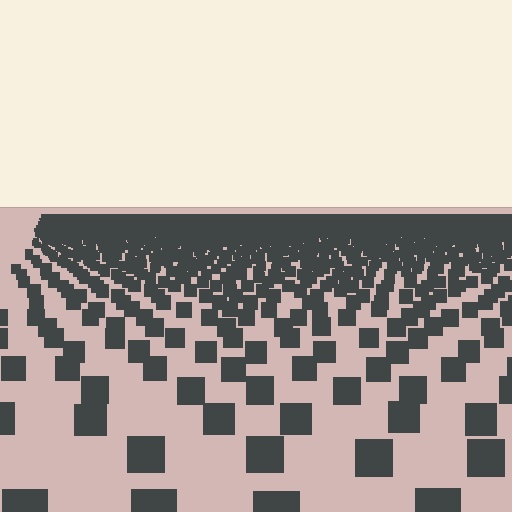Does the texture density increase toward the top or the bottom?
Density increases toward the top.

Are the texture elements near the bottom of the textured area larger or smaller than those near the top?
Larger. Near the bottom, elements are closer to the viewer and appear at a bigger on-screen size.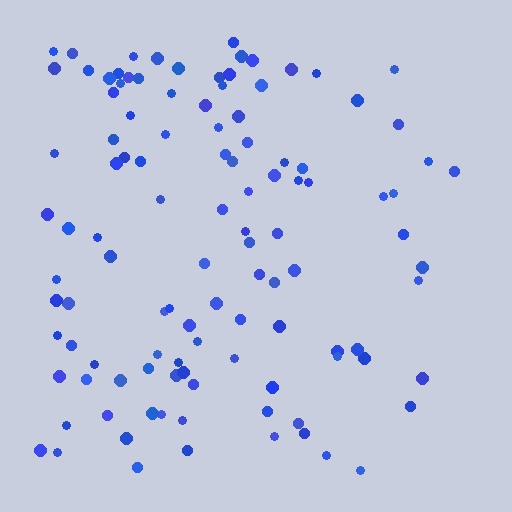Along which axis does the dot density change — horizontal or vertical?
Horizontal.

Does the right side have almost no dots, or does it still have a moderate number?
Still a moderate number, just noticeably fewer than the left.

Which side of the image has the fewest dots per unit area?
The right.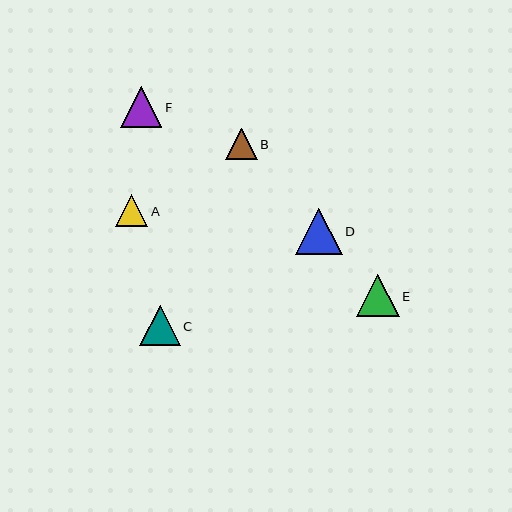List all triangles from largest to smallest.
From largest to smallest: D, E, F, C, A, B.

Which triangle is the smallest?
Triangle B is the smallest with a size of approximately 32 pixels.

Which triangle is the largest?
Triangle D is the largest with a size of approximately 47 pixels.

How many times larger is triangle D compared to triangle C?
Triangle D is approximately 1.2 times the size of triangle C.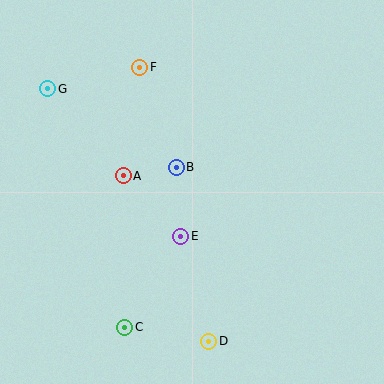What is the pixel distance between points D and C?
The distance between D and C is 85 pixels.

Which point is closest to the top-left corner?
Point G is closest to the top-left corner.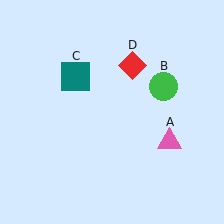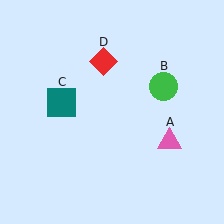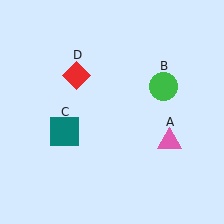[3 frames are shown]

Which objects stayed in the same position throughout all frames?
Pink triangle (object A) and green circle (object B) remained stationary.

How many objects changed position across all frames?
2 objects changed position: teal square (object C), red diamond (object D).